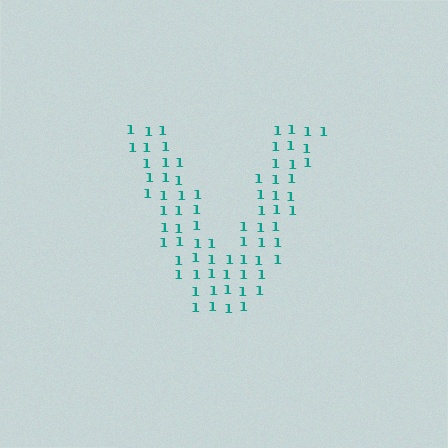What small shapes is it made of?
It is made of small digit 1's.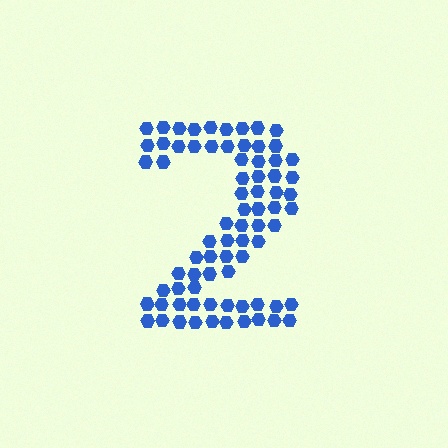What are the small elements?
The small elements are hexagons.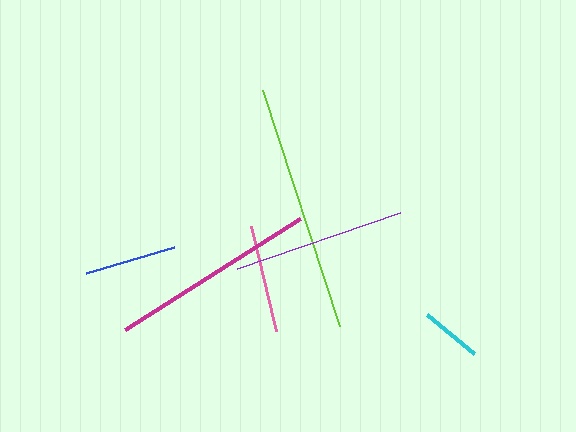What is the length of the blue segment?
The blue segment is approximately 92 pixels long.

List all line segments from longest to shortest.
From longest to shortest: lime, magenta, purple, pink, blue, cyan.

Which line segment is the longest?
The lime line is the longest at approximately 248 pixels.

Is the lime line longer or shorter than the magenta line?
The lime line is longer than the magenta line.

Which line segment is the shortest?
The cyan line is the shortest at approximately 61 pixels.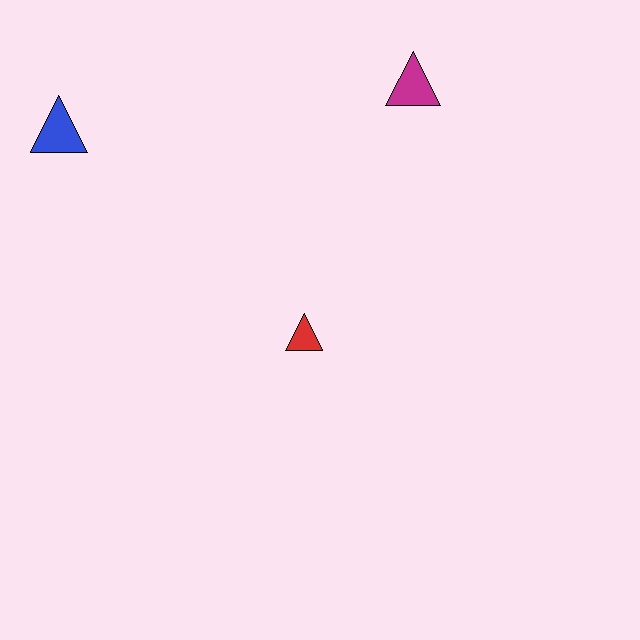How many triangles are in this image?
There are 3 triangles.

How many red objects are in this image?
There is 1 red object.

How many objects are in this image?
There are 3 objects.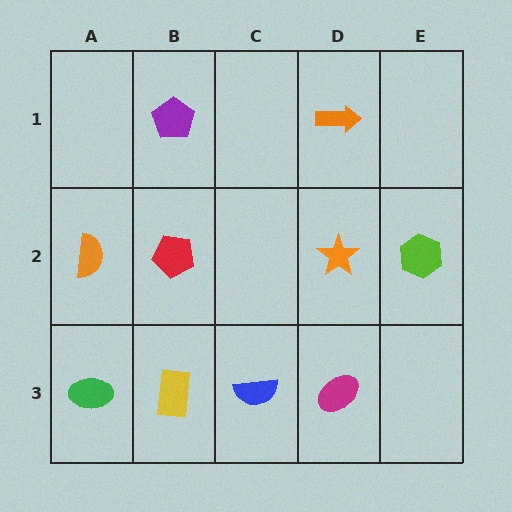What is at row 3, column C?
A blue semicircle.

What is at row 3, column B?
A yellow rectangle.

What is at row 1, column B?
A purple pentagon.